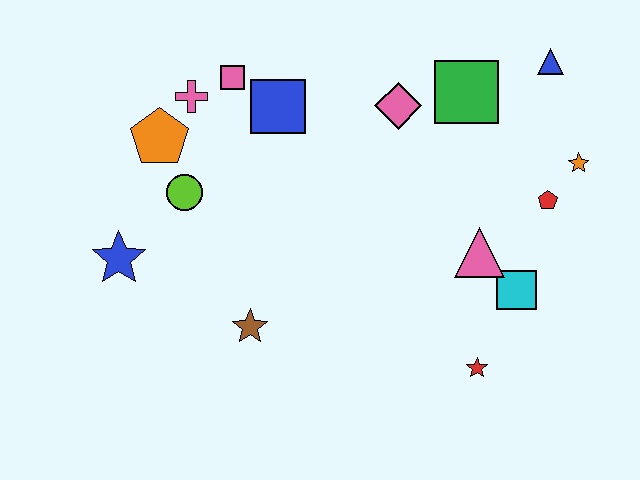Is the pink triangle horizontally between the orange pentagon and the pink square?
No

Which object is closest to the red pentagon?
The orange star is closest to the red pentagon.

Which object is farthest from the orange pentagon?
The orange star is farthest from the orange pentagon.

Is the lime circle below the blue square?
Yes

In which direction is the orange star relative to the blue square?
The orange star is to the right of the blue square.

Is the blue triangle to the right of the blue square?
Yes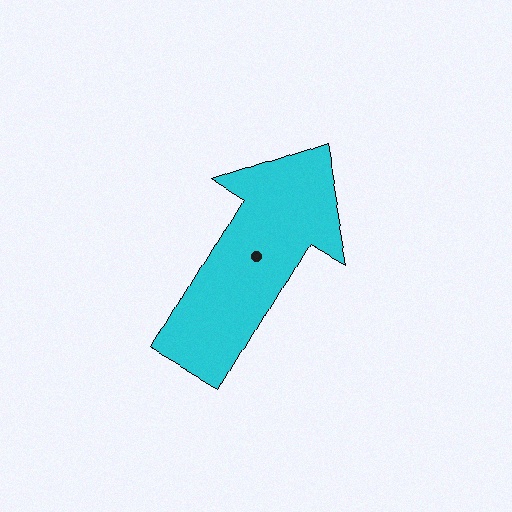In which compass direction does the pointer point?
Northeast.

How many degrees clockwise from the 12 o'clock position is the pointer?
Approximately 30 degrees.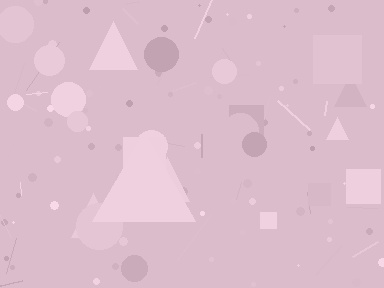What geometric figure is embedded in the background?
A triangle is embedded in the background.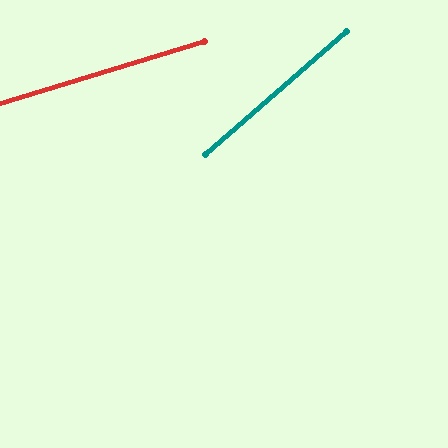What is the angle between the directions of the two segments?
Approximately 24 degrees.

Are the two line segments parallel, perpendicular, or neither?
Neither parallel nor perpendicular — they differ by about 24°.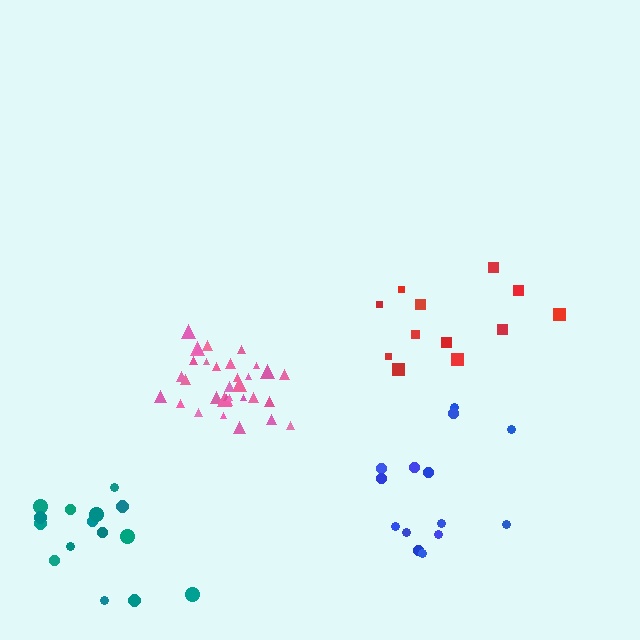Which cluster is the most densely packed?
Pink.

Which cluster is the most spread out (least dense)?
Red.